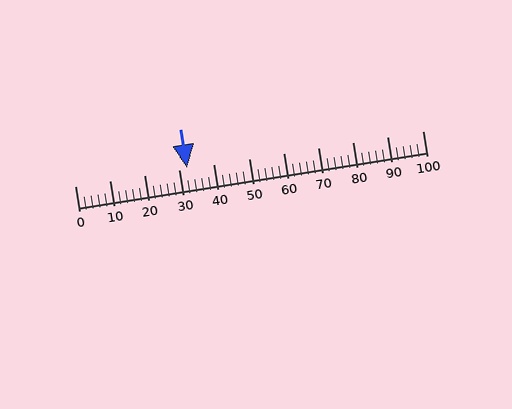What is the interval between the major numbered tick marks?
The major tick marks are spaced 10 units apart.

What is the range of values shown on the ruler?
The ruler shows values from 0 to 100.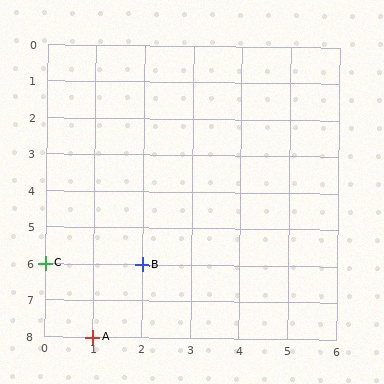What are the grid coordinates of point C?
Point C is at grid coordinates (0, 6).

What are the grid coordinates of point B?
Point B is at grid coordinates (2, 6).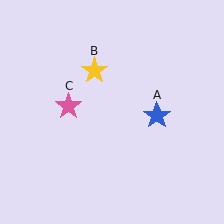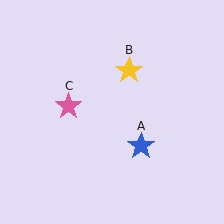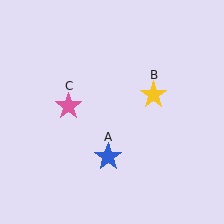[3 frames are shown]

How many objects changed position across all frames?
2 objects changed position: blue star (object A), yellow star (object B).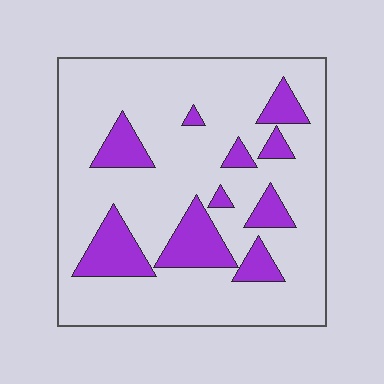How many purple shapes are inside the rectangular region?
10.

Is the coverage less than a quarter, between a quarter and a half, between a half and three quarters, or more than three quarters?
Less than a quarter.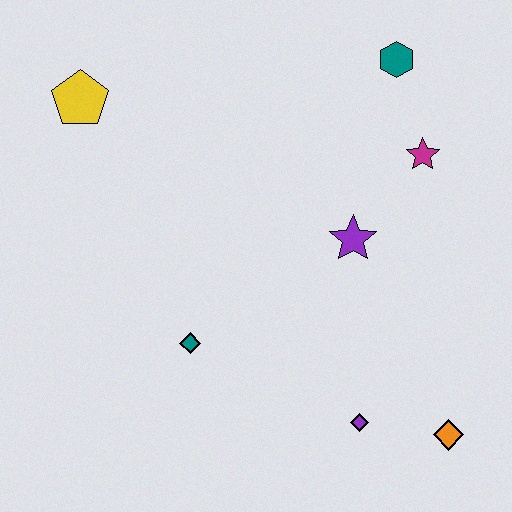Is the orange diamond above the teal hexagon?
No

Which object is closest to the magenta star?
The teal hexagon is closest to the magenta star.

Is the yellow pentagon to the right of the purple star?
No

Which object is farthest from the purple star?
The yellow pentagon is farthest from the purple star.